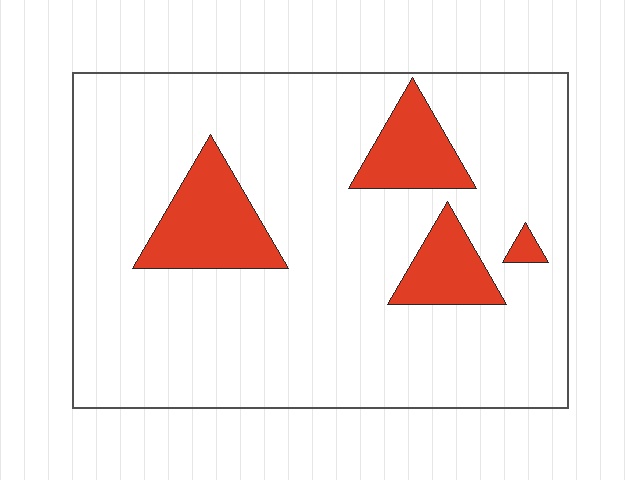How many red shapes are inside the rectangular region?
4.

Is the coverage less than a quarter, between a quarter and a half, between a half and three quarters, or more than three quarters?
Less than a quarter.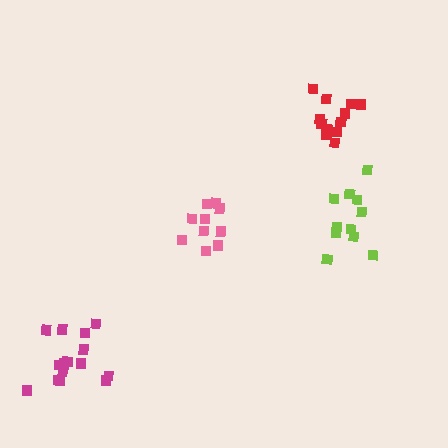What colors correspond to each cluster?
The clusters are colored: magenta, red, pink, lime.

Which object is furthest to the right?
The lime cluster is rightmost.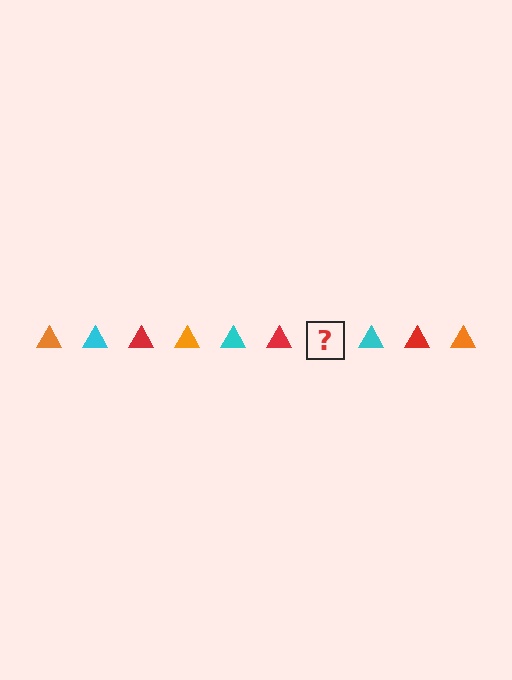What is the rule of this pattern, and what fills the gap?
The rule is that the pattern cycles through orange, cyan, red triangles. The gap should be filled with an orange triangle.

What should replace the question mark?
The question mark should be replaced with an orange triangle.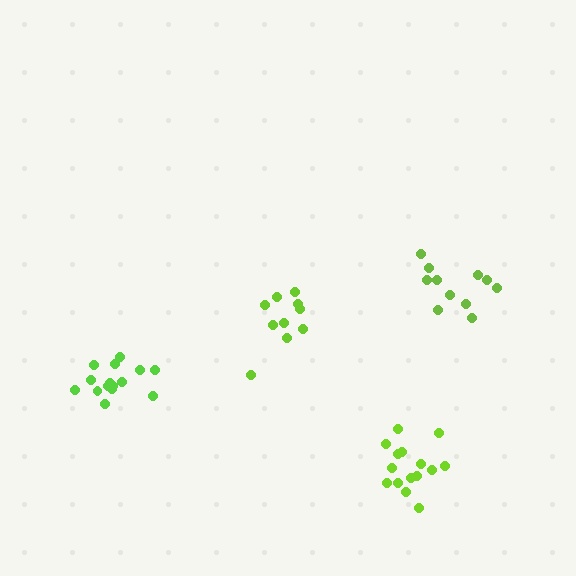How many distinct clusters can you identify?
There are 4 distinct clusters.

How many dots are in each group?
Group 1: 10 dots, Group 2: 15 dots, Group 3: 11 dots, Group 4: 15 dots (51 total).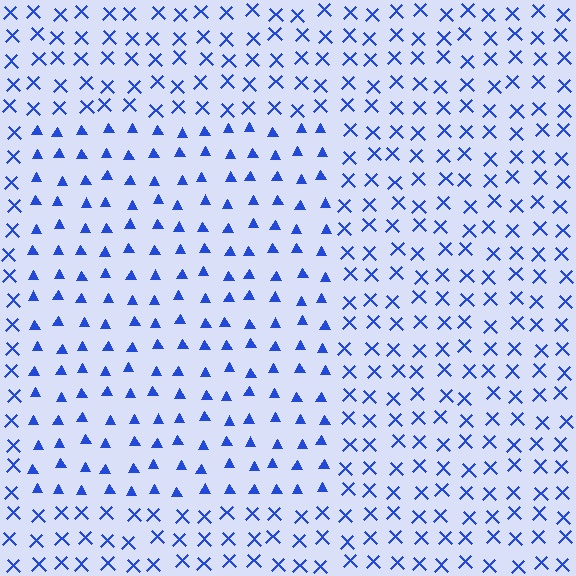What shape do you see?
I see a rectangle.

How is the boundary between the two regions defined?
The boundary is defined by a change in element shape: triangles inside vs. X marks outside. All elements share the same color and spacing.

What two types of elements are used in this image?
The image uses triangles inside the rectangle region and X marks outside it.